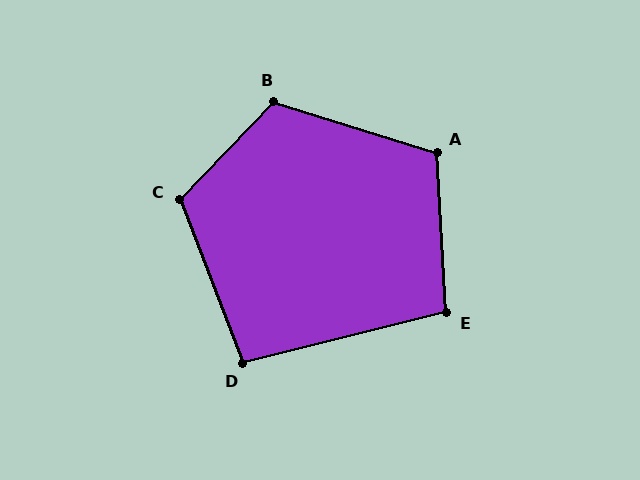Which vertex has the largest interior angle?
B, at approximately 116 degrees.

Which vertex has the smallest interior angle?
D, at approximately 97 degrees.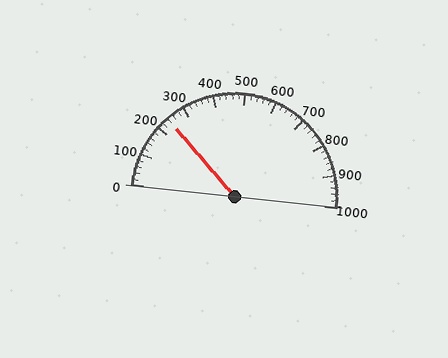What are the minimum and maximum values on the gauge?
The gauge ranges from 0 to 1000.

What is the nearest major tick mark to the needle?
The nearest major tick mark is 200.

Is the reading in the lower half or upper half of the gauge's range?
The reading is in the lower half of the range (0 to 1000).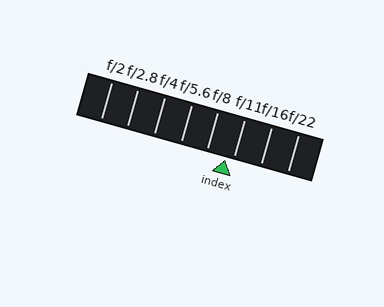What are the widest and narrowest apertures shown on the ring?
The widest aperture shown is f/2 and the narrowest is f/22.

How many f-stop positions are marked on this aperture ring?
There are 8 f-stop positions marked.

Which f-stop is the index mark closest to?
The index mark is closest to f/11.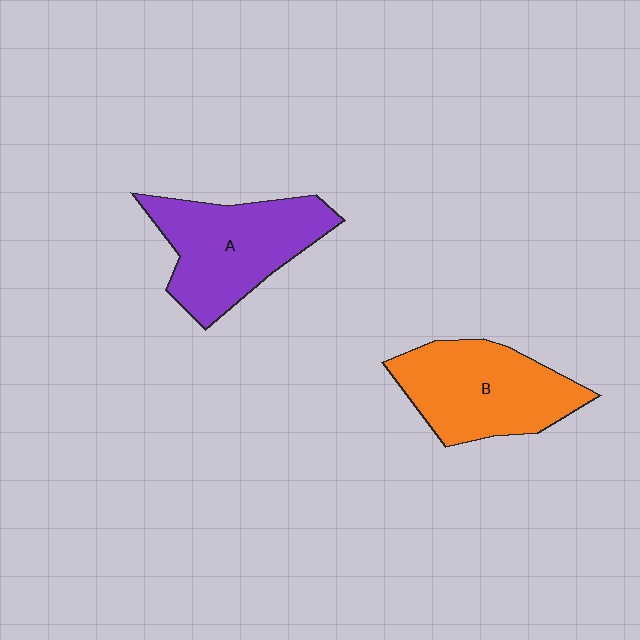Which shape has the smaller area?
Shape B (orange).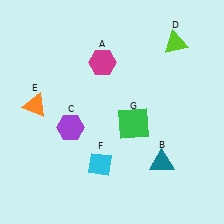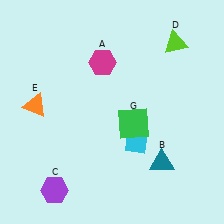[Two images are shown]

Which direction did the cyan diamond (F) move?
The cyan diamond (F) moved right.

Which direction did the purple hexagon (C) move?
The purple hexagon (C) moved down.